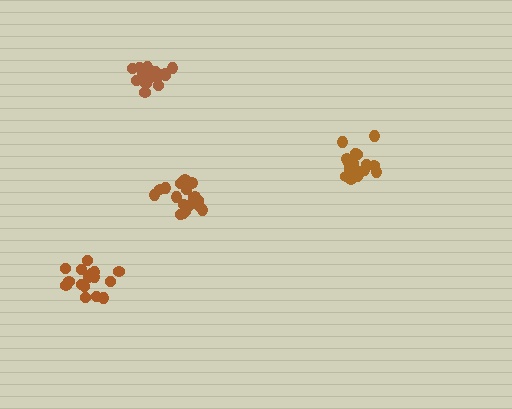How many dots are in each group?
Group 1: 17 dots, Group 2: 18 dots, Group 3: 17 dots, Group 4: 21 dots (73 total).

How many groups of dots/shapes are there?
There are 4 groups.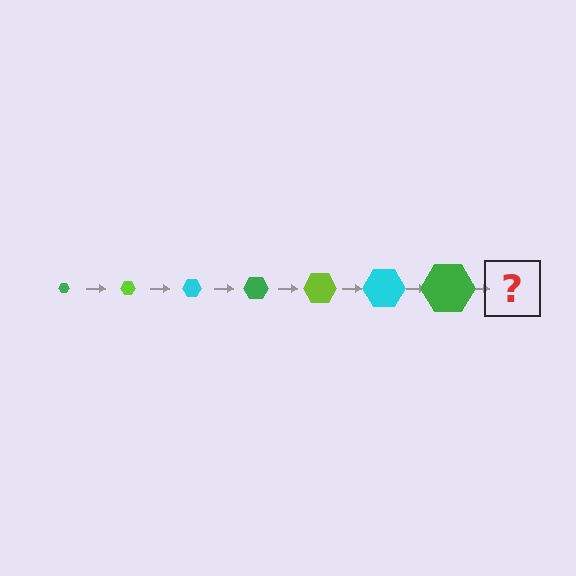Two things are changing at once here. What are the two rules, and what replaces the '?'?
The two rules are that the hexagon grows larger each step and the color cycles through green, lime, and cyan. The '?' should be a lime hexagon, larger than the previous one.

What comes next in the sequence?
The next element should be a lime hexagon, larger than the previous one.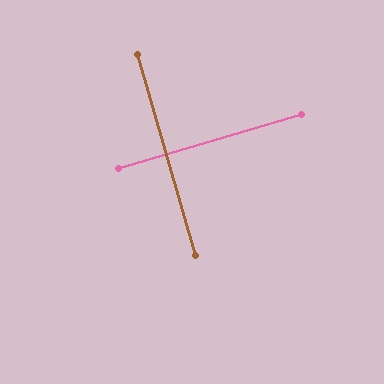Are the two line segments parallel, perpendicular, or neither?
Perpendicular — they meet at approximately 90°.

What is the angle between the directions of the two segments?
Approximately 90 degrees.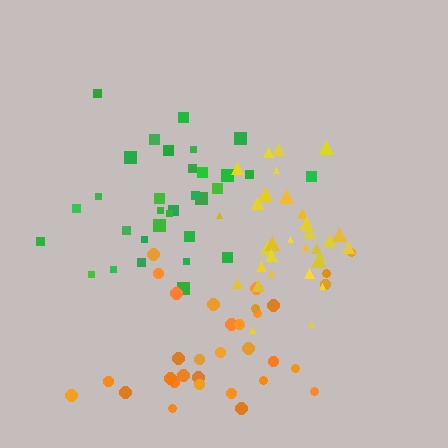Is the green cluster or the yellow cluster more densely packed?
Yellow.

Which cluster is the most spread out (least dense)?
Green.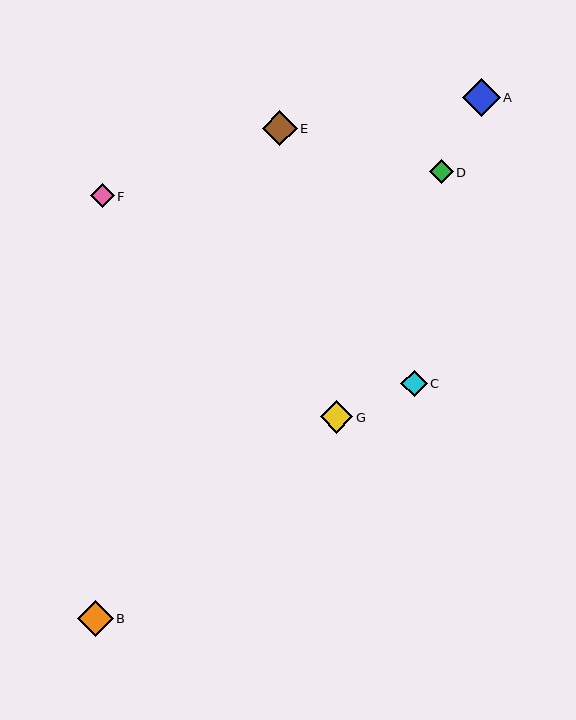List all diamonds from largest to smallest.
From largest to smallest: A, B, E, G, C, D, F.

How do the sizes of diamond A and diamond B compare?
Diamond A and diamond B are approximately the same size.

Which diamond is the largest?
Diamond A is the largest with a size of approximately 38 pixels.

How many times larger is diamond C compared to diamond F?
Diamond C is approximately 1.1 times the size of diamond F.